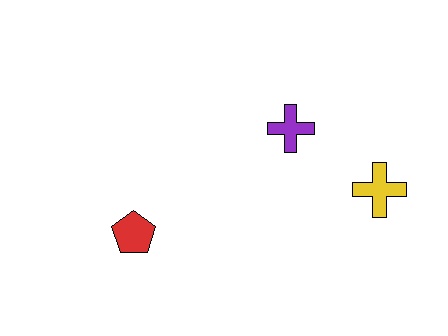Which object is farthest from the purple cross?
The red pentagon is farthest from the purple cross.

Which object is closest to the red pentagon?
The purple cross is closest to the red pentagon.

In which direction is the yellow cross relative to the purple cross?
The yellow cross is to the right of the purple cross.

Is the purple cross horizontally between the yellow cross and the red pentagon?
Yes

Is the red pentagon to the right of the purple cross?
No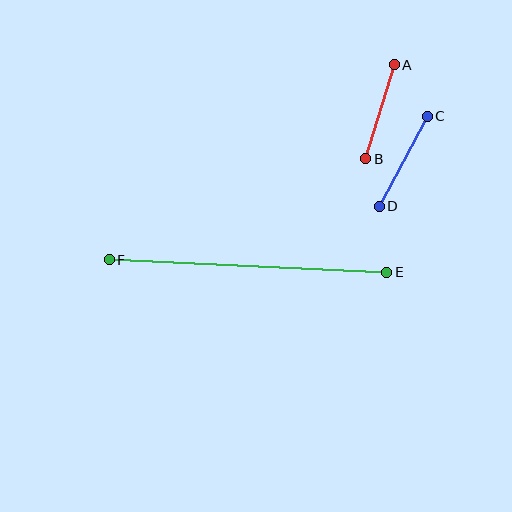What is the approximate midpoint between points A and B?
The midpoint is at approximately (380, 112) pixels.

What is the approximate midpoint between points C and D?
The midpoint is at approximately (403, 161) pixels.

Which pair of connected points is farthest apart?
Points E and F are farthest apart.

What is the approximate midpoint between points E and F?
The midpoint is at approximately (248, 266) pixels.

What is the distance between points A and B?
The distance is approximately 98 pixels.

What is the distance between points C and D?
The distance is approximately 102 pixels.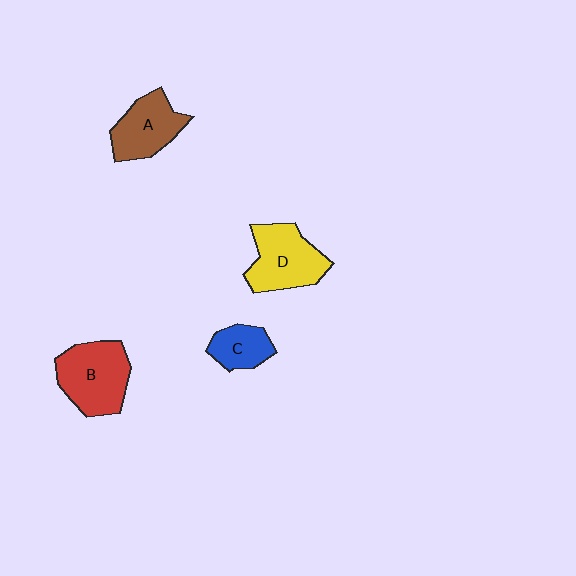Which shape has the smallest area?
Shape C (blue).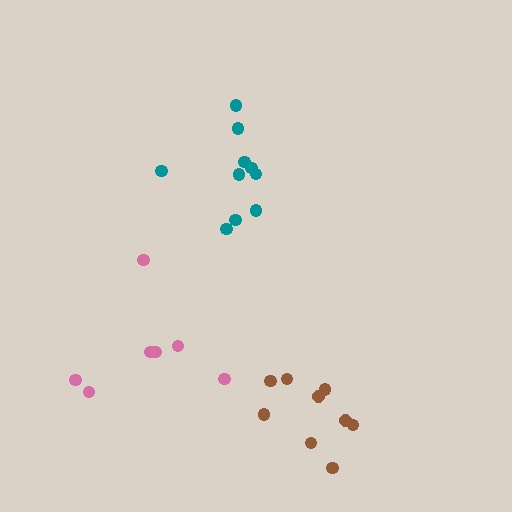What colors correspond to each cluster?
The clusters are colored: pink, brown, teal.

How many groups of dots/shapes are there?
There are 3 groups.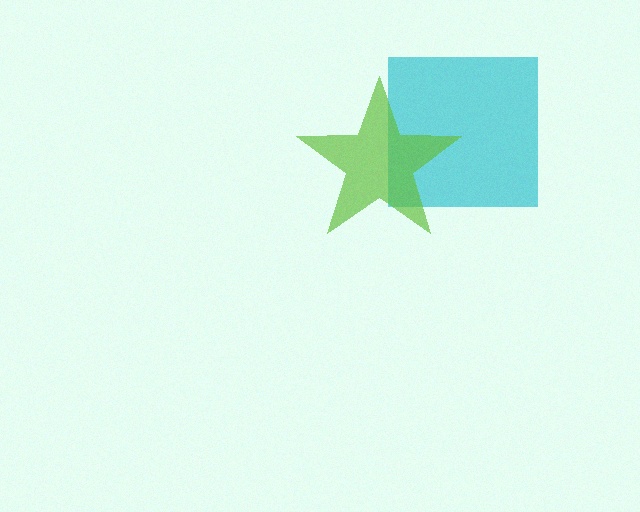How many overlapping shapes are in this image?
There are 2 overlapping shapes in the image.